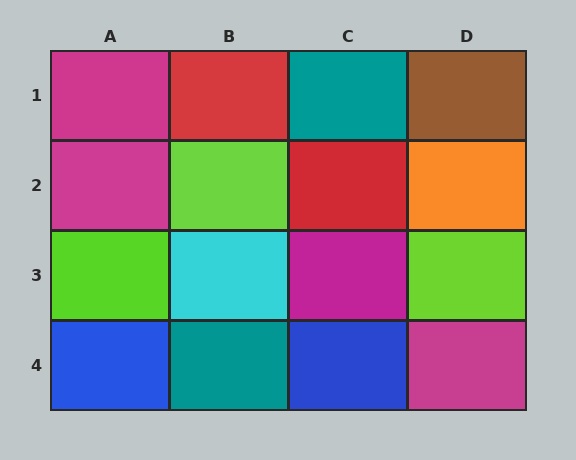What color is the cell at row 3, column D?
Lime.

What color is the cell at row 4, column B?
Teal.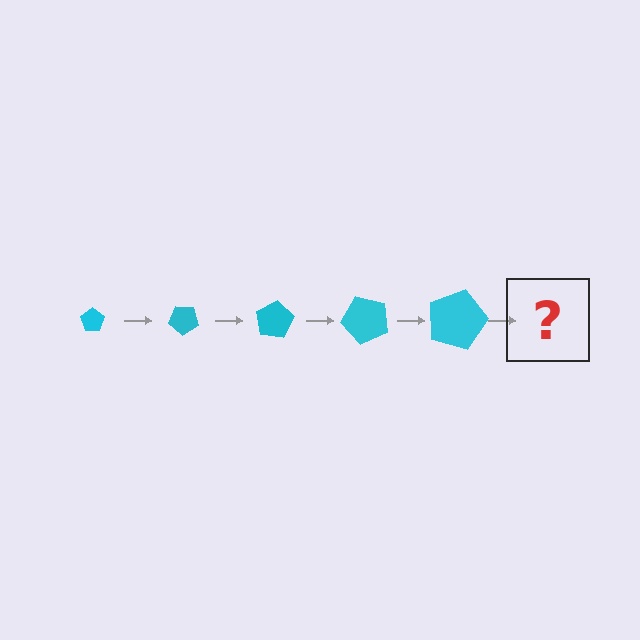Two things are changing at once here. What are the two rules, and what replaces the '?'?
The two rules are that the pentagon grows larger each step and it rotates 40 degrees each step. The '?' should be a pentagon, larger than the previous one and rotated 200 degrees from the start.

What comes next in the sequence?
The next element should be a pentagon, larger than the previous one and rotated 200 degrees from the start.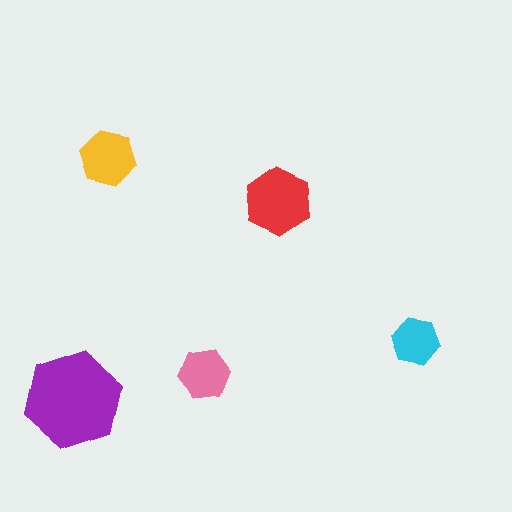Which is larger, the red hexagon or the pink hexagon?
The red one.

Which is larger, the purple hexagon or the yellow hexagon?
The purple one.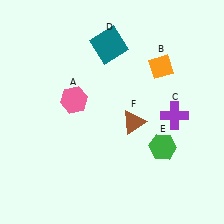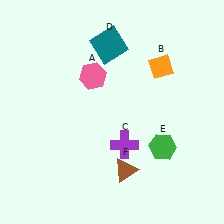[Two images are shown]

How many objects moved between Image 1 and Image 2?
3 objects moved between the two images.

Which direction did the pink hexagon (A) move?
The pink hexagon (A) moved up.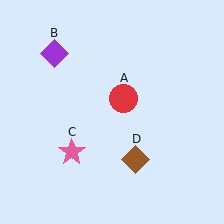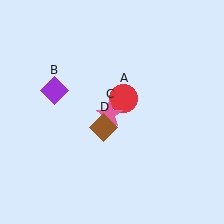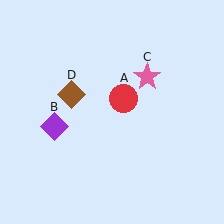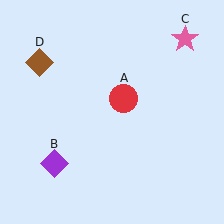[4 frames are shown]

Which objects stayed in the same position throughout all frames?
Red circle (object A) remained stationary.